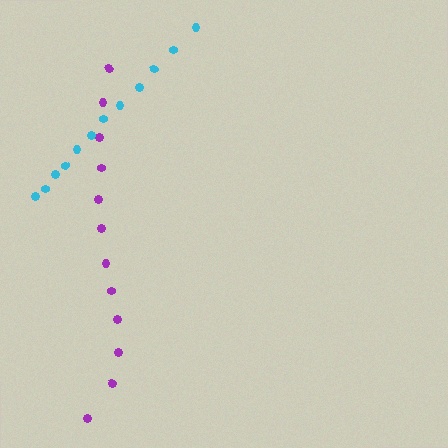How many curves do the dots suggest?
There are 2 distinct paths.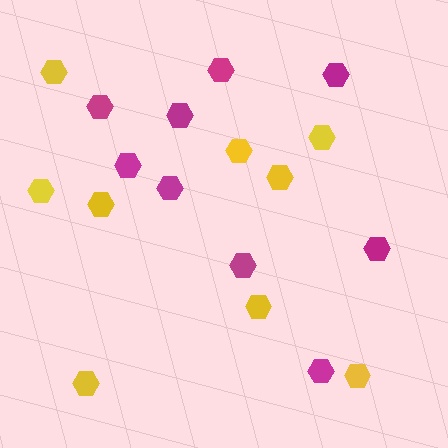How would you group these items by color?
There are 2 groups: one group of yellow hexagons (9) and one group of magenta hexagons (9).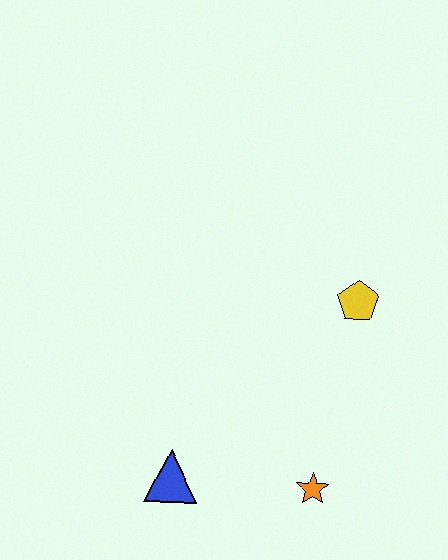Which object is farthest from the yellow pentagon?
The blue triangle is farthest from the yellow pentagon.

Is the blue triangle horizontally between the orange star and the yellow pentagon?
No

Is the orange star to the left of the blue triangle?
No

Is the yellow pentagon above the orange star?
Yes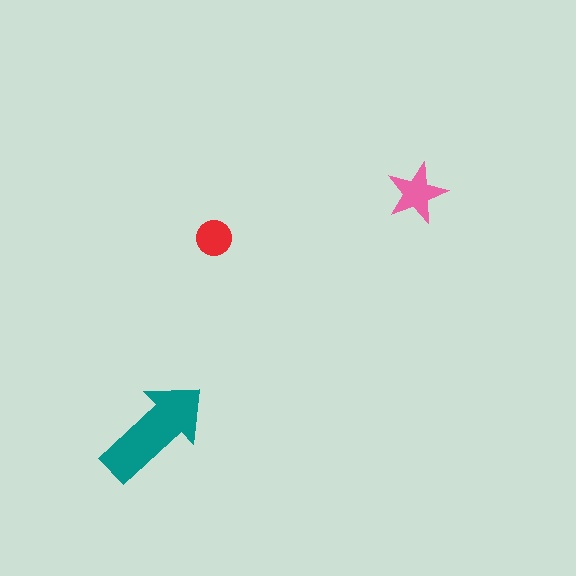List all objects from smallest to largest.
The red circle, the pink star, the teal arrow.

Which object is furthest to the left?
The teal arrow is leftmost.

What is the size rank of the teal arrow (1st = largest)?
1st.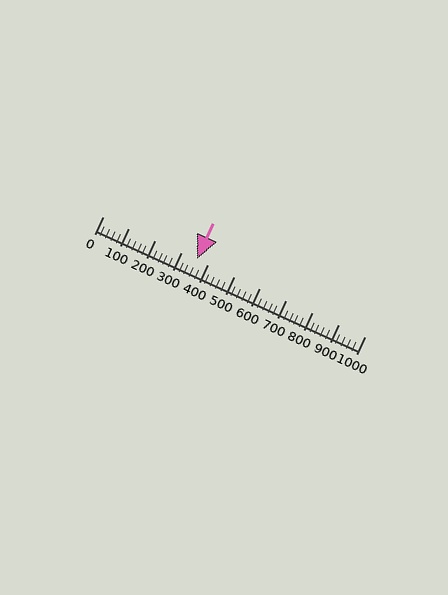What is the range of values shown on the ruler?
The ruler shows values from 0 to 1000.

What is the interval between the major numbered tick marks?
The major tick marks are spaced 100 units apart.